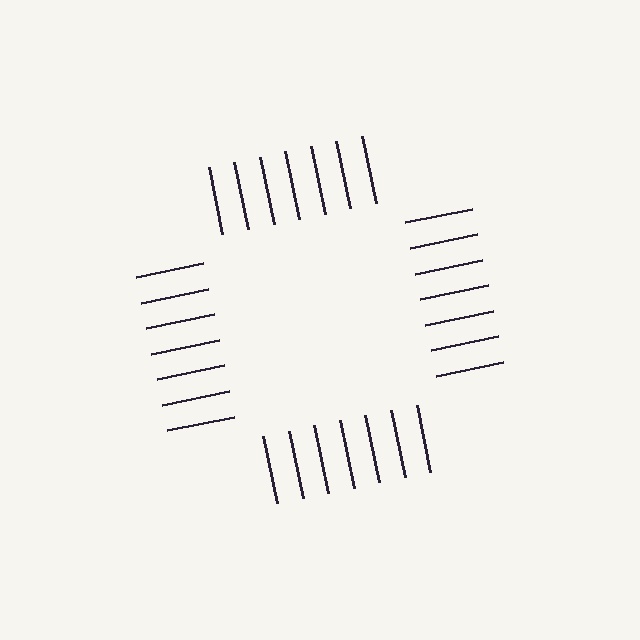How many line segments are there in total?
28 — 7 along each of the 4 edges.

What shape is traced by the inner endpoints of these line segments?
An illusory square — the line segments terminate on its edges but no continuous stroke is drawn.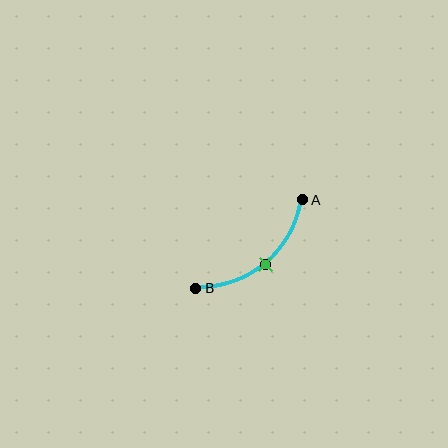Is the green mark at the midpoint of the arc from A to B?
Yes. The green mark lies on the arc at equal arc-length from both A and B — it is the arc midpoint.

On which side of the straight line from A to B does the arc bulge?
The arc bulges below and to the right of the straight line connecting A and B.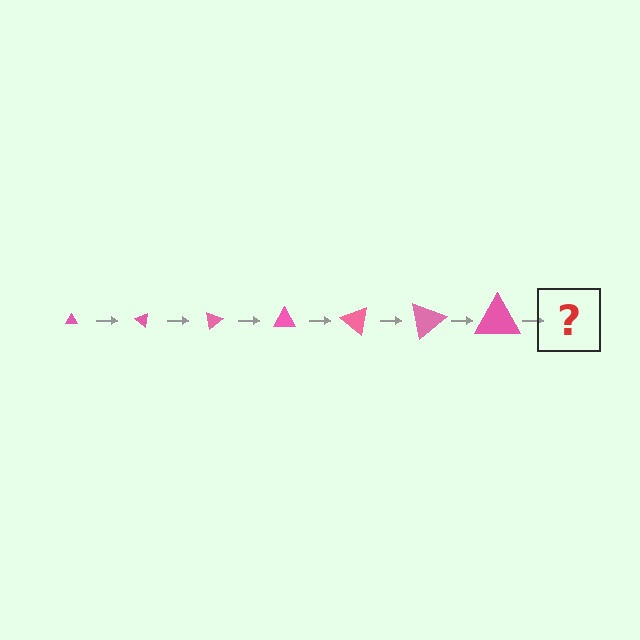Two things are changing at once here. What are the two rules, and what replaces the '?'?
The two rules are that the triangle grows larger each step and it rotates 40 degrees each step. The '?' should be a triangle, larger than the previous one and rotated 280 degrees from the start.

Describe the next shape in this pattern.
It should be a triangle, larger than the previous one and rotated 280 degrees from the start.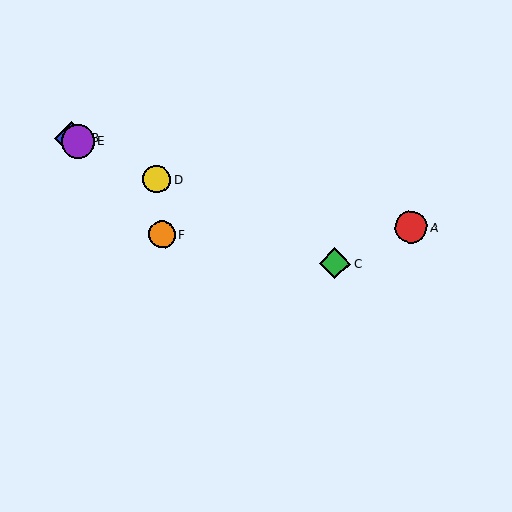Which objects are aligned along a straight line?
Objects B, C, D, E are aligned along a straight line.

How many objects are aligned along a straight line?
4 objects (B, C, D, E) are aligned along a straight line.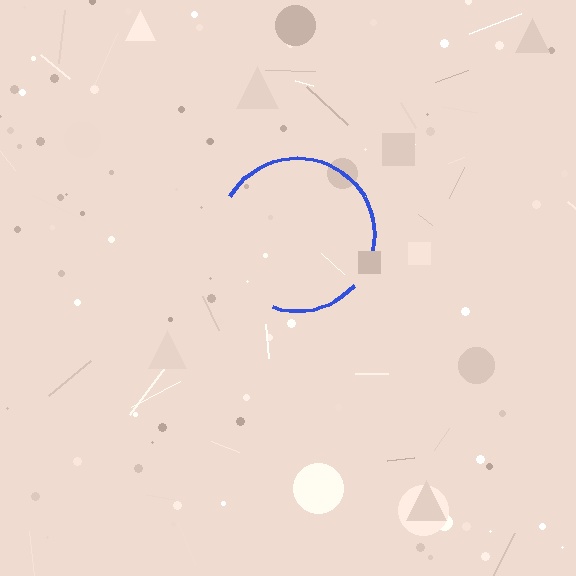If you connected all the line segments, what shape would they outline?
They would outline a circle.